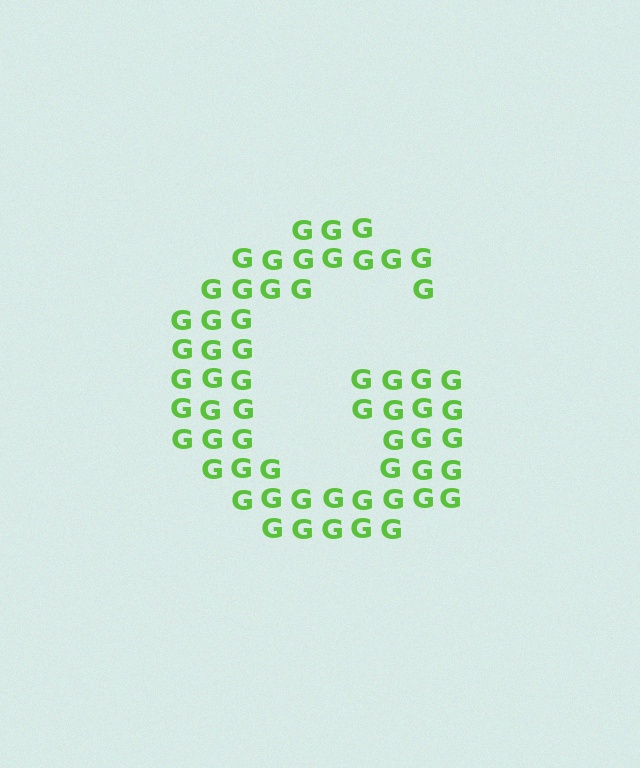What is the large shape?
The large shape is the letter G.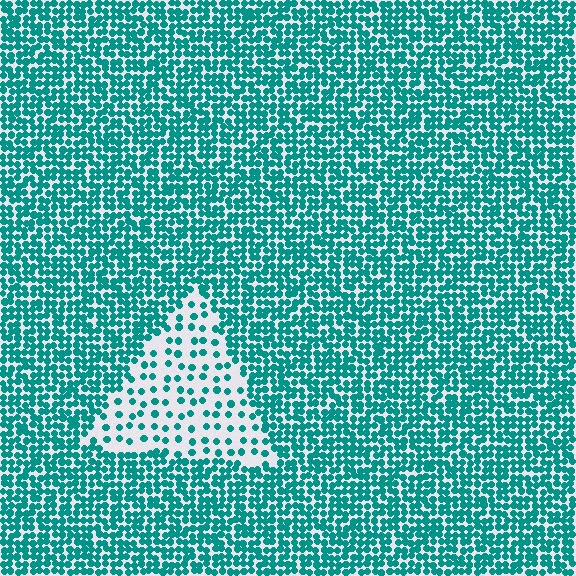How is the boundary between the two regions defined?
The boundary is defined by a change in element density (approximately 2.9x ratio). All elements are the same color, size, and shape.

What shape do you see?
I see a triangle.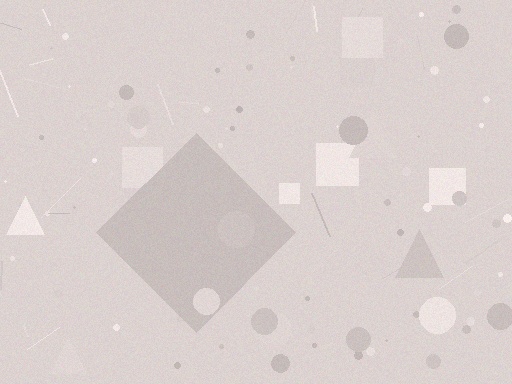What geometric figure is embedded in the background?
A diamond is embedded in the background.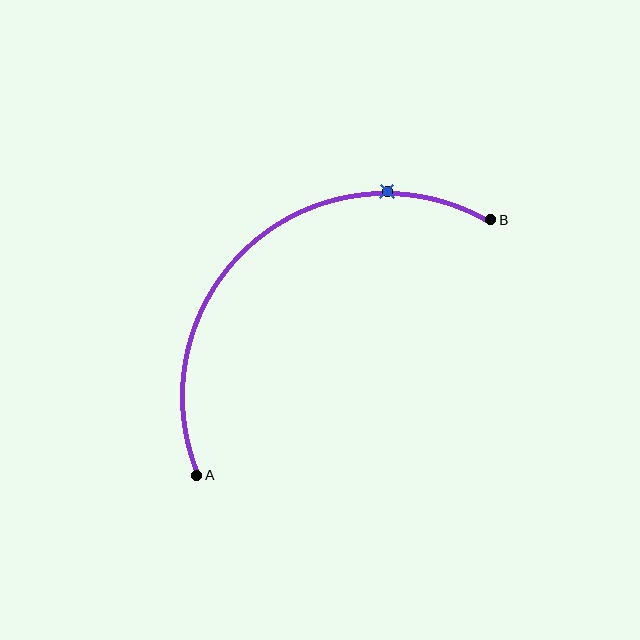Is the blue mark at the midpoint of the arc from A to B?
No. The blue mark lies on the arc but is closer to endpoint B. The arc midpoint would be at the point on the curve equidistant along the arc from both A and B.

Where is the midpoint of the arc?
The arc midpoint is the point on the curve farthest from the straight line joining A and B. It sits above and to the left of that line.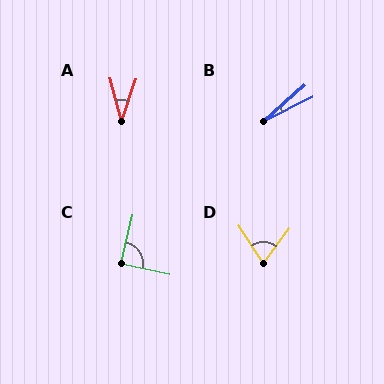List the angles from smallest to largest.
B (15°), A (33°), D (70°), C (89°).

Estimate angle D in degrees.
Approximately 70 degrees.